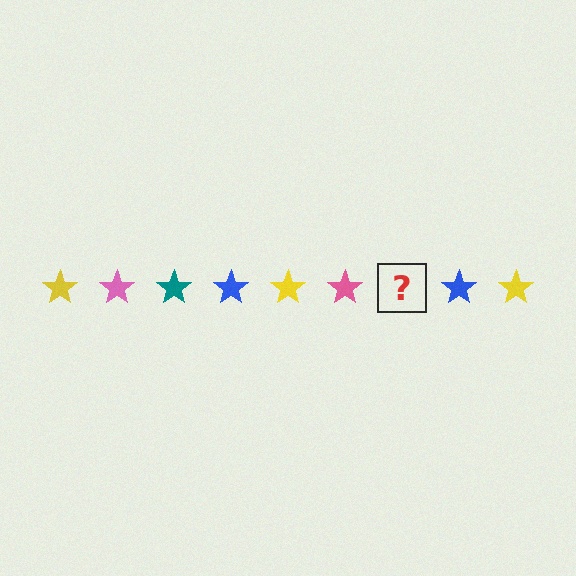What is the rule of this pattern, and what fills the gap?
The rule is that the pattern cycles through yellow, pink, teal, blue stars. The gap should be filled with a teal star.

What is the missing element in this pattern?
The missing element is a teal star.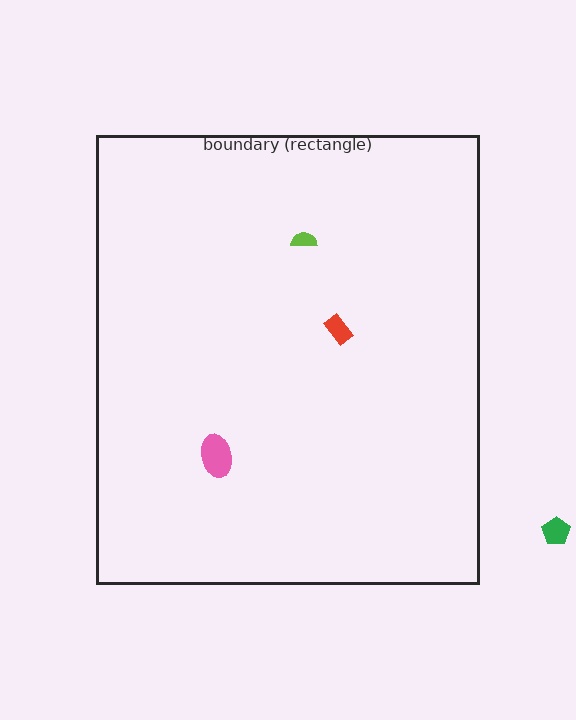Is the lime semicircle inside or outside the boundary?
Inside.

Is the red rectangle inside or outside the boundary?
Inside.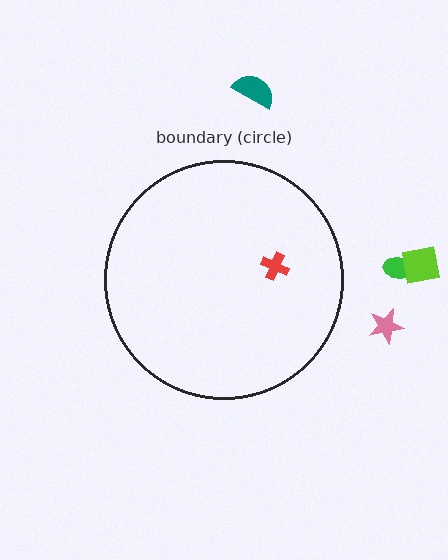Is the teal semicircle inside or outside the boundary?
Outside.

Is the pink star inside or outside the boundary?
Outside.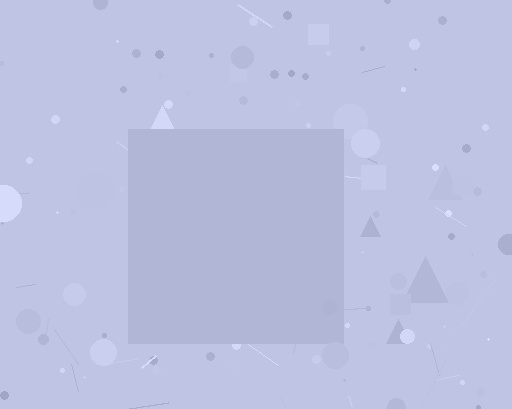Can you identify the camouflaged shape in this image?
The camouflaged shape is a square.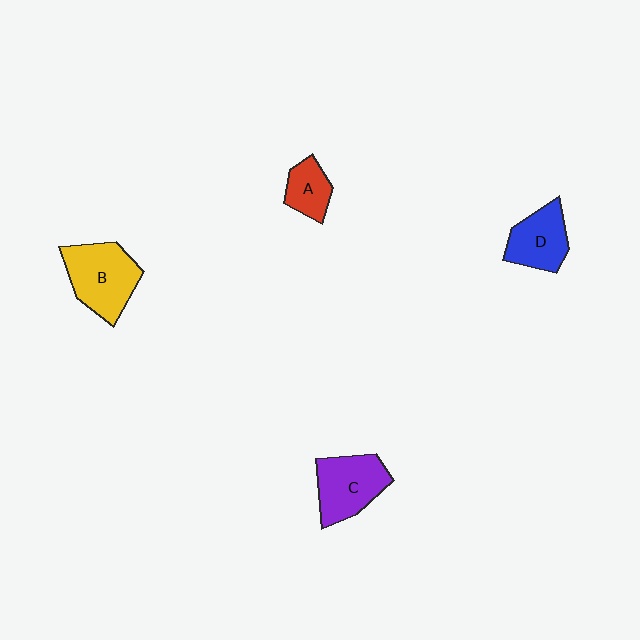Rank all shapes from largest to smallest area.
From largest to smallest: B (yellow), C (purple), D (blue), A (red).